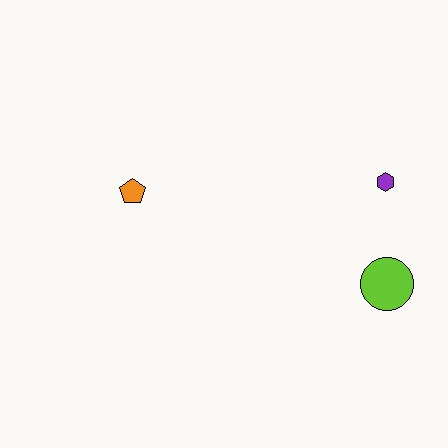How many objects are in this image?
There are 3 objects.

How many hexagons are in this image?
There is 1 hexagon.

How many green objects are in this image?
There are no green objects.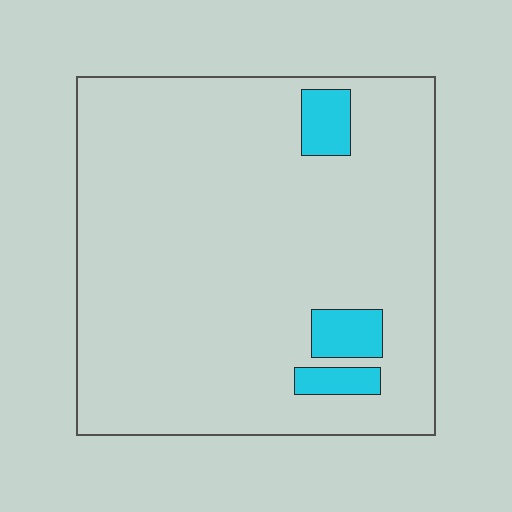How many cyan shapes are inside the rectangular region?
3.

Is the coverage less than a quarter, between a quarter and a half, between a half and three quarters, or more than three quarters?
Less than a quarter.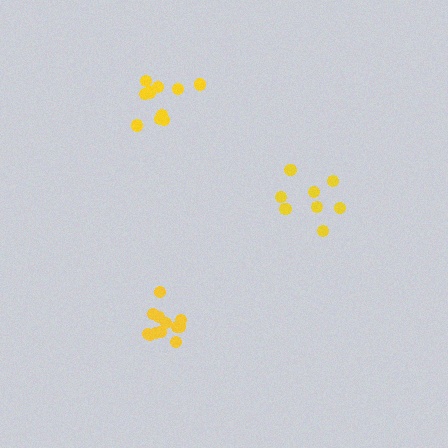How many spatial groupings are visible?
There are 3 spatial groupings.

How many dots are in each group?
Group 1: 12 dots, Group 2: 8 dots, Group 3: 10 dots (30 total).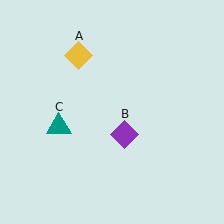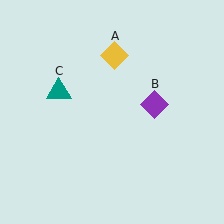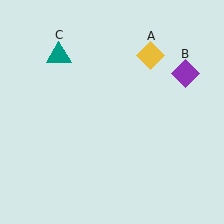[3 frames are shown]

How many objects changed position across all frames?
3 objects changed position: yellow diamond (object A), purple diamond (object B), teal triangle (object C).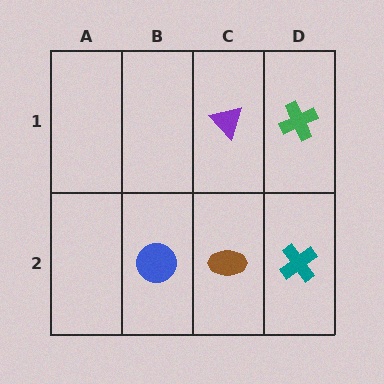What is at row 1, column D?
A green cross.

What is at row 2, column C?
A brown ellipse.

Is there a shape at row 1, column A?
No, that cell is empty.